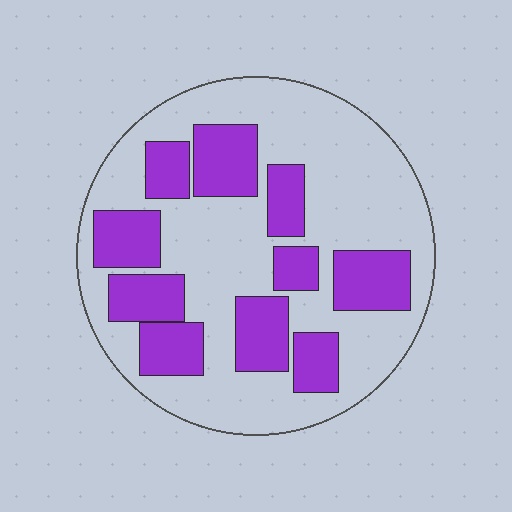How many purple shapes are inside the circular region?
10.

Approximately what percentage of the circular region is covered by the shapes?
Approximately 35%.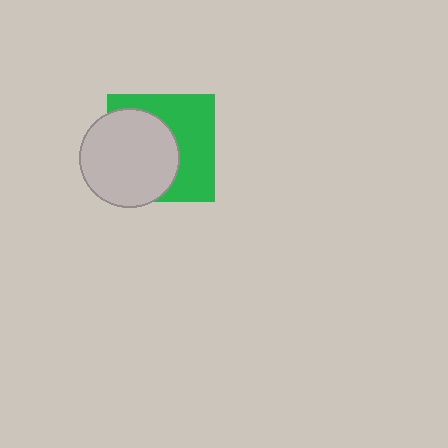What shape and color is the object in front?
The object in front is a light gray circle.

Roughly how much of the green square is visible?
About half of it is visible (roughly 50%).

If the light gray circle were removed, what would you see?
You would see the complete green square.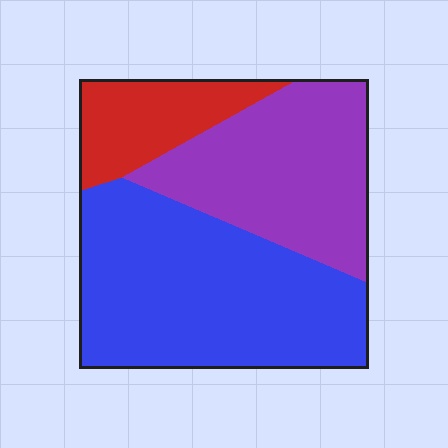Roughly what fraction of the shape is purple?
Purple takes up between a third and a half of the shape.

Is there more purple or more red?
Purple.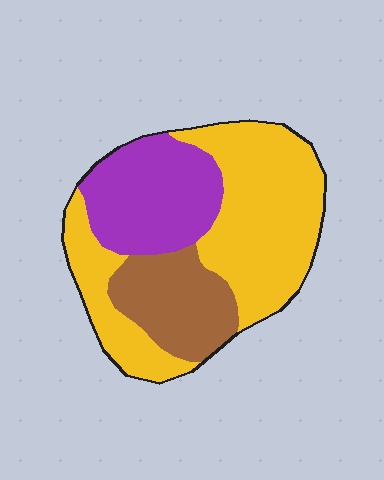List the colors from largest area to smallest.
From largest to smallest: yellow, purple, brown.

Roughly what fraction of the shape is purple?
Purple covers around 25% of the shape.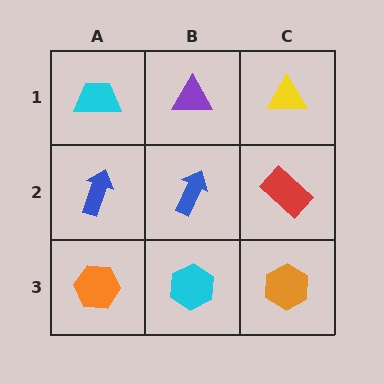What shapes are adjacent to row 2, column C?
A yellow triangle (row 1, column C), an orange hexagon (row 3, column C), a blue arrow (row 2, column B).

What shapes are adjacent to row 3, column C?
A red rectangle (row 2, column C), a cyan hexagon (row 3, column B).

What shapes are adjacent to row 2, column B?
A purple triangle (row 1, column B), a cyan hexagon (row 3, column B), a blue arrow (row 2, column A), a red rectangle (row 2, column C).